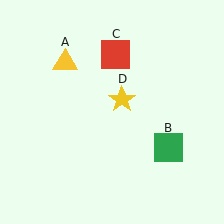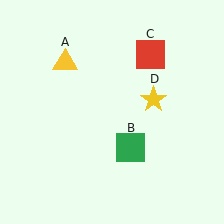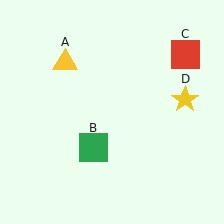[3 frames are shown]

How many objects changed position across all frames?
3 objects changed position: green square (object B), red square (object C), yellow star (object D).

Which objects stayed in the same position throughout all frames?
Yellow triangle (object A) remained stationary.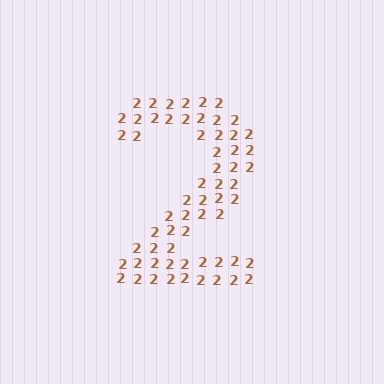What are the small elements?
The small elements are digit 2's.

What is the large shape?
The large shape is the digit 2.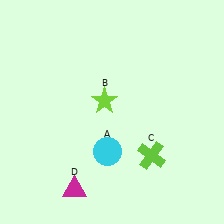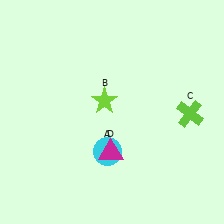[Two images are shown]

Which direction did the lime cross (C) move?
The lime cross (C) moved up.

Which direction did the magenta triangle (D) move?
The magenta triangle (D) moved up.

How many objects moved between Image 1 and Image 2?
2 objects moved between the two images.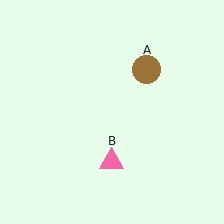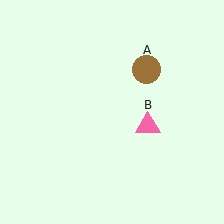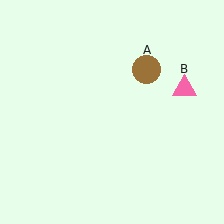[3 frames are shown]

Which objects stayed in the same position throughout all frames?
Brown circle (object A) remained stationary.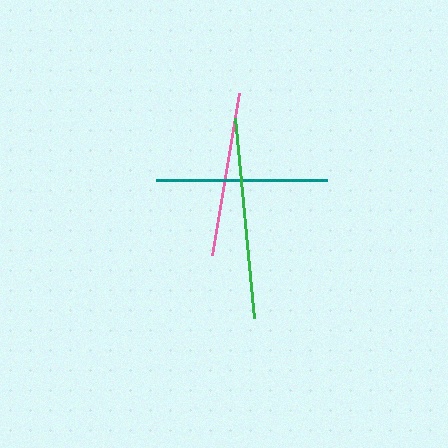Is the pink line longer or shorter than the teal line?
The teal line is longer than the pink line.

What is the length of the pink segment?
The pink segment is approximately 164 pixels long.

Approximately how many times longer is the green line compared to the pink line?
The green line is approximately 1.2 times the length of the pink line.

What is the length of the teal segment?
The teal segment is approximately 172 pixels long.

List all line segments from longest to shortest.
From longest to shortest: green, teal, pink.